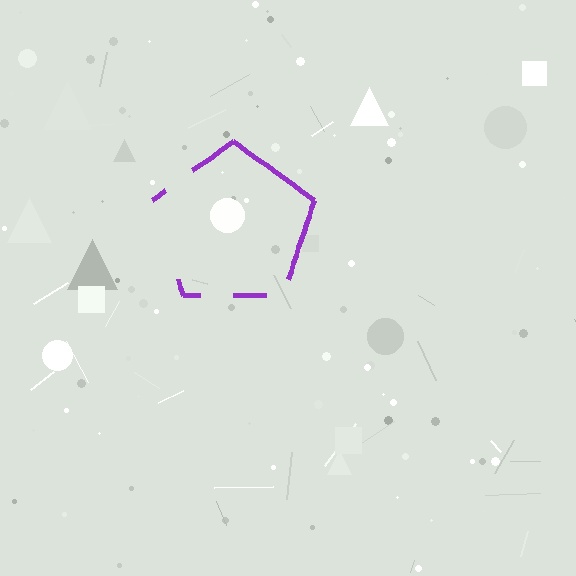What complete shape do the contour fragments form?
The contour fragments form a pentagon.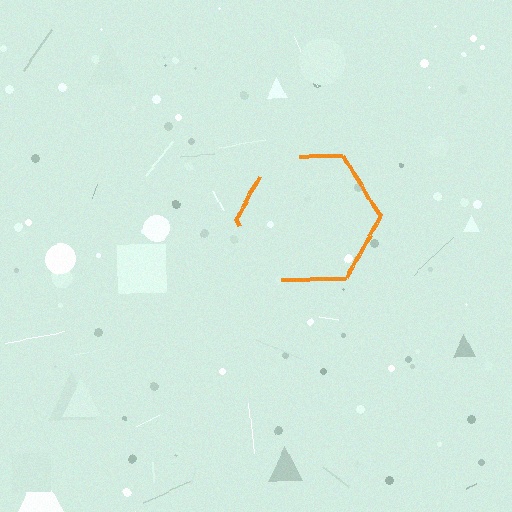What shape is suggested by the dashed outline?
The dashed outline suggests a hexagon.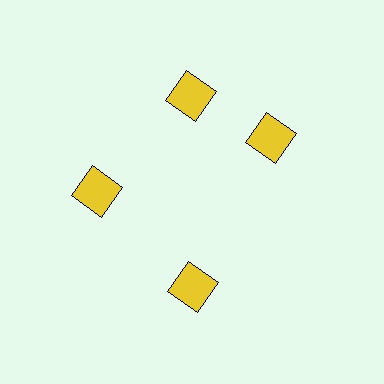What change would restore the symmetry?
The symmetry would be restored by rotating it back into even spacing with its neighbors so that all 4 squares sit at equal angles and equal distance from the center.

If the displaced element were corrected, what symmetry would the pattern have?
It would have 4-fold rotational symmetry — the pattern would map onto itself every 90 degrees.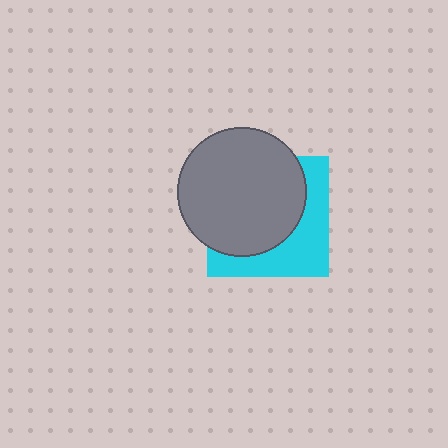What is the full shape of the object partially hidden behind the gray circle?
The partially hidden object is a cyan square.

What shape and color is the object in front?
The object in front is a gray circle.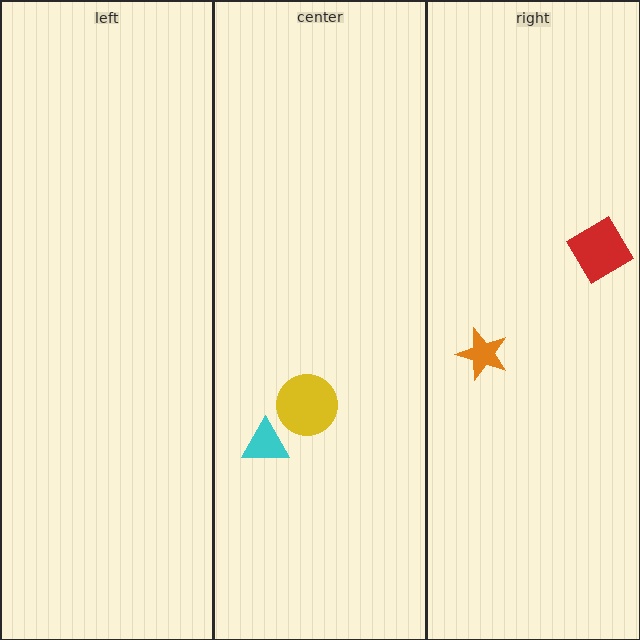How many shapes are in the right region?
2.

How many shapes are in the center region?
2.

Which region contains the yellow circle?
The center region.